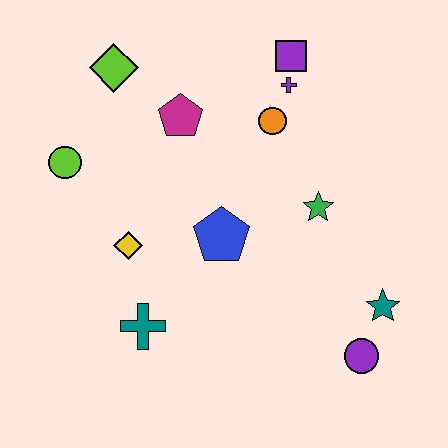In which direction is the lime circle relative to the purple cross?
The lime circle is to the left of the purple cross.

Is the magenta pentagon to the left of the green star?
Yes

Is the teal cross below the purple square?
Yes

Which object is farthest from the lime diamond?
The purple circle is farthest from the lime diamond.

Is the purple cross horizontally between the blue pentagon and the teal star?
Yes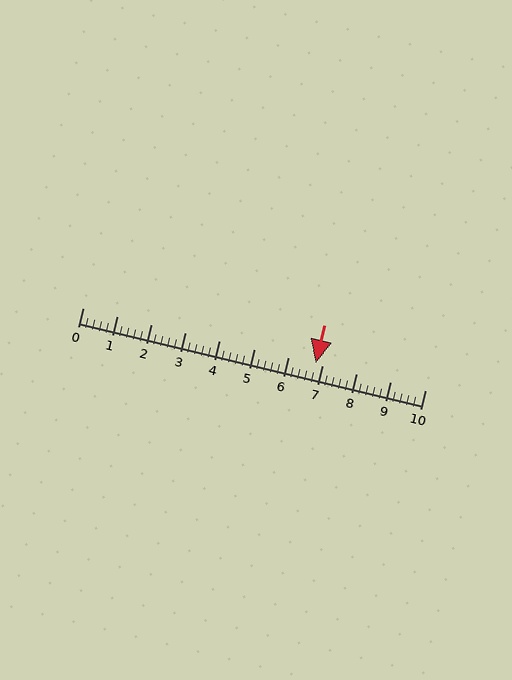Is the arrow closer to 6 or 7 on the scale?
The arrow is closer to 7.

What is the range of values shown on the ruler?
The ruler shows values from 0 to 10.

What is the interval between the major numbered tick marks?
The major tick marks are spaced 1 units apart.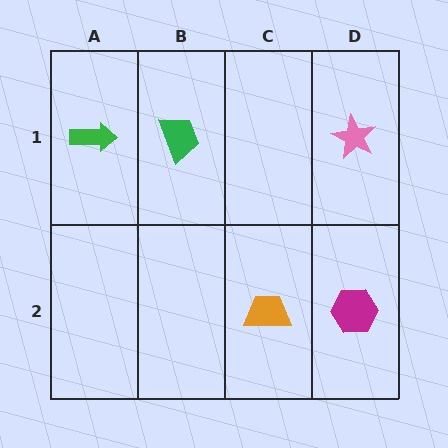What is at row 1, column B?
A green trapezoid.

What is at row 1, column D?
A pink star.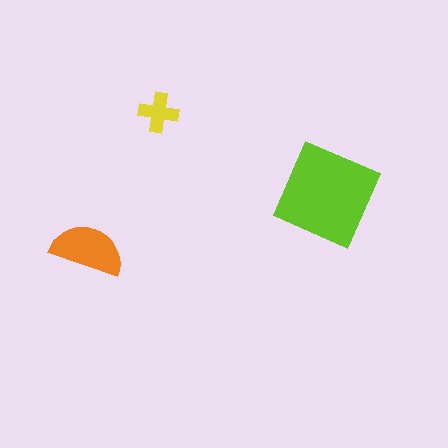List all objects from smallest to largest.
The yellow cross, the orange semicircle, the lime diamond.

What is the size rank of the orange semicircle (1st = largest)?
2nd.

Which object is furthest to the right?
The lime diamond is rightmost.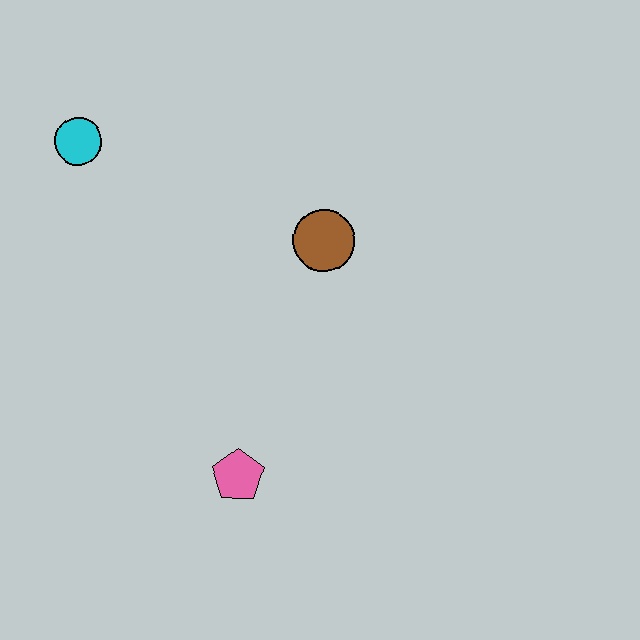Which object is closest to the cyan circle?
The brown circle is closest to the cyan circle.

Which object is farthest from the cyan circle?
The pink pentagon is farthest from the cyan circle.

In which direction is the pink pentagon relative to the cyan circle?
The pink pentagon is below the cyan circle.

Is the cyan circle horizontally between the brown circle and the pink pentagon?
No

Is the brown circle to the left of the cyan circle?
No